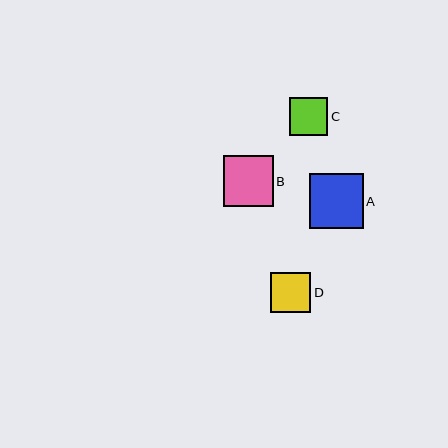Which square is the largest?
Square A is the largest with a size of approximately 54 pixels.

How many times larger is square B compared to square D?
Square B is approximately 1.3 times the size of square D.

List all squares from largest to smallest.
From largest to smallest: A, B, D, C.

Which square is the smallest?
Square C is the smallest with a size of approximately 38 pixels.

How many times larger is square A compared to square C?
Square A is approximately 1.4 times the size of square C.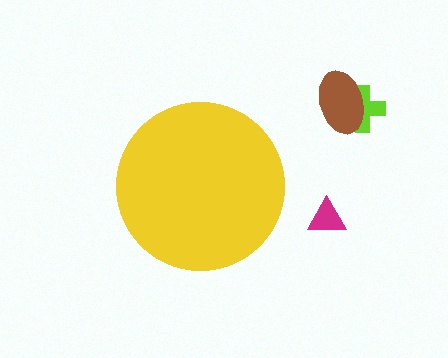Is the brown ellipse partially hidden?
No, the brown ellipse is fully visible.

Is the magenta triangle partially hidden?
No, the magenta triangle is fully visible.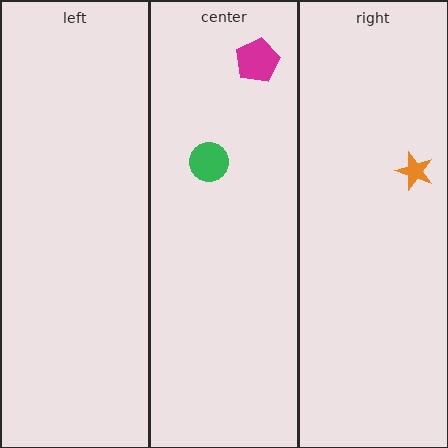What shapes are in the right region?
The orange star.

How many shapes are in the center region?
2.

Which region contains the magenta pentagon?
The center region.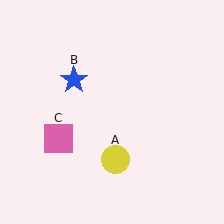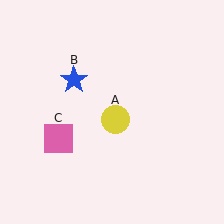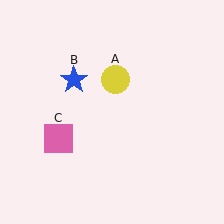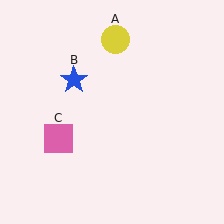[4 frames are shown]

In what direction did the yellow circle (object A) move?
The yellow circle (object A) moved up.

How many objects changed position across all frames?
1 object changed position: yellow circle (object A).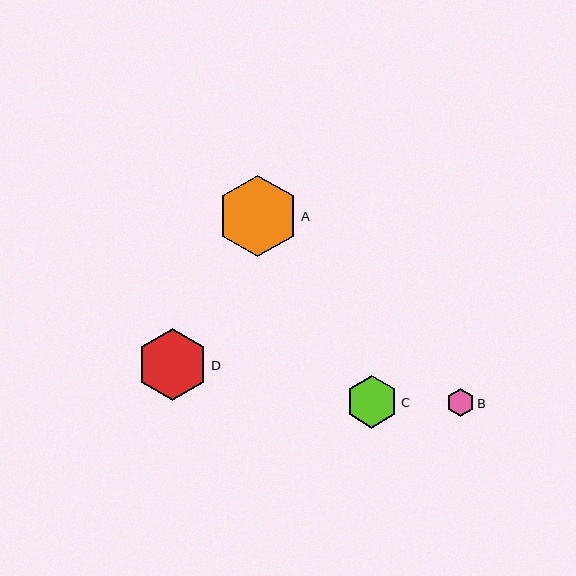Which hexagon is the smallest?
Hexagon B is the smallest with a size of approximately 28 pixels.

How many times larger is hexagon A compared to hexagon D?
Hexagon A is approximately 1.1 times the size of hexagon D.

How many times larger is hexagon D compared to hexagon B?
Hexagon D is approximately 2.6 times the size of hexagon B.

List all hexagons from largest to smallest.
From largest to smallest: A, D, C, B.